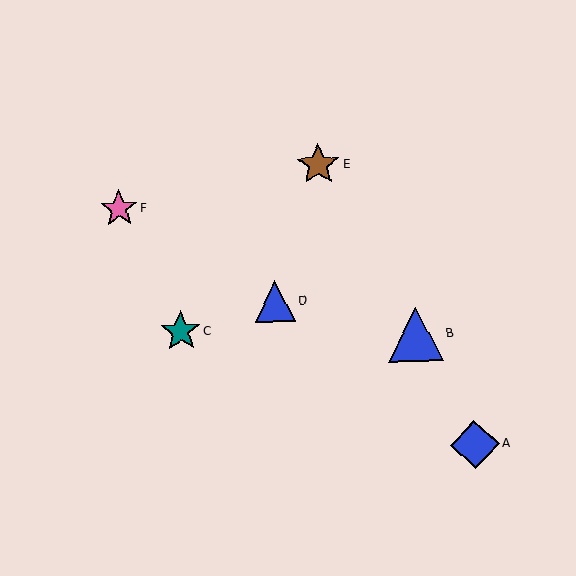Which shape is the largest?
The blue triangle (labeled B) is the largest.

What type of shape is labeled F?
Shape F is a pink star.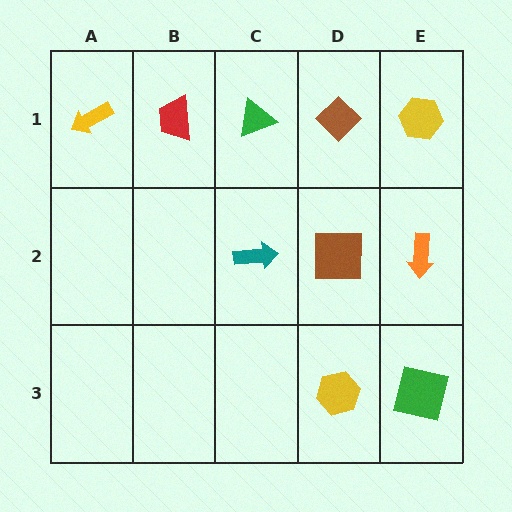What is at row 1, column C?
A green triangle.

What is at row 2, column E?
An orange arrow.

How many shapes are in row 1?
5 shapes.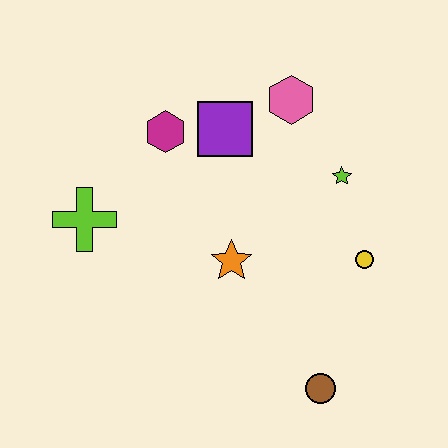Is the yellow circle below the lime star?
Yes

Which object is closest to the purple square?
The magenta hexagon is closest to the purple square.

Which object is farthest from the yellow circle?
The lime cross is farthest from the yellow circle.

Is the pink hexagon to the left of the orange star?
No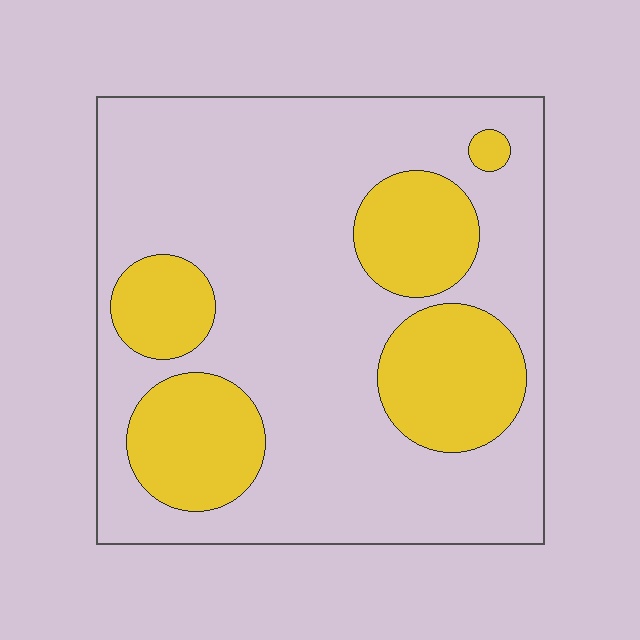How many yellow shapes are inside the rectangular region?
5.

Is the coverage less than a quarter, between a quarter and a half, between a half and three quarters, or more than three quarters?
Between a quarter and a half.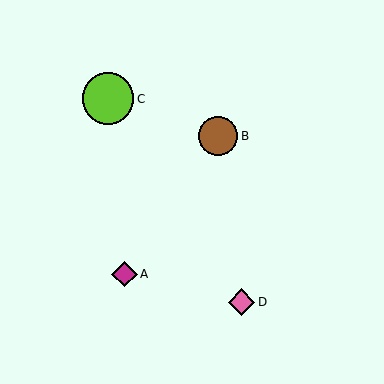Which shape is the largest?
The lime circle (labeled C) is the largest.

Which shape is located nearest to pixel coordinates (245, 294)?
The pink diamond (labeled D) at (241, 302) is nearest to that location.